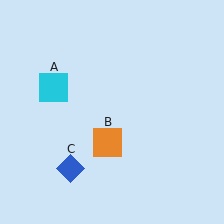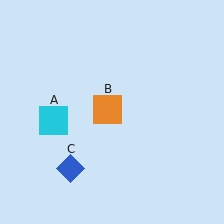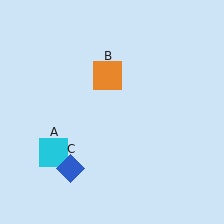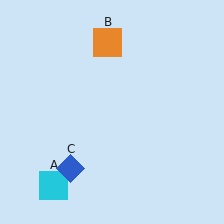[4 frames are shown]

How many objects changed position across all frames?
2 objects changed position: cyan square (object A), orange square (object B).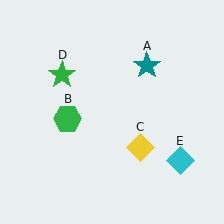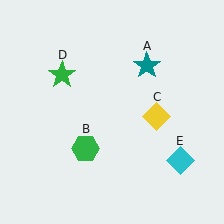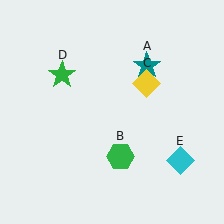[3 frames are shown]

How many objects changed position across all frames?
2 objects changed position: green hexagon (object B), yellow diamond (object C).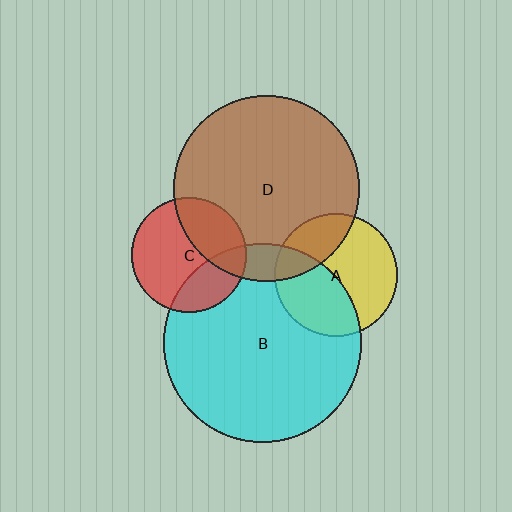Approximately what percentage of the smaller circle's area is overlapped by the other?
Approximately 30%.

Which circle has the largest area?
Circle B (cyan).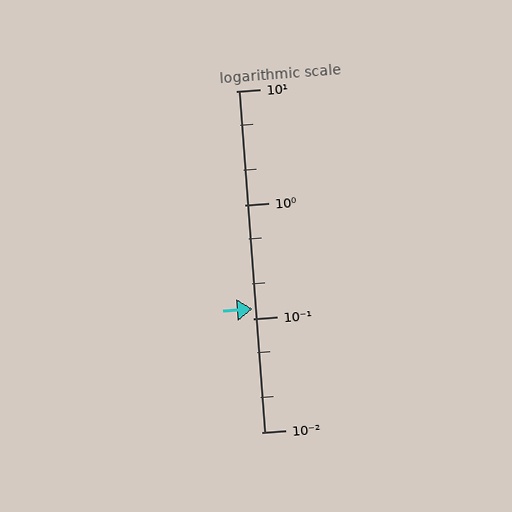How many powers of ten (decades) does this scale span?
The scale spans 3 decades, from 0.01 to 10.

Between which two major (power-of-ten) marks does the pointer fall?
The pointer is between 0.1 and 1.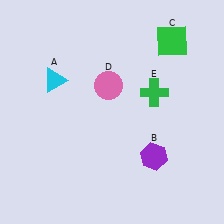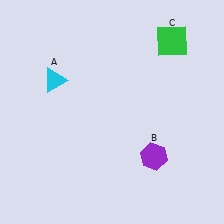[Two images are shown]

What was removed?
The green cross (E), the pink circle (D) were removed in Image 2.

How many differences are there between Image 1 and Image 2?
There are 2 differences between the two images.